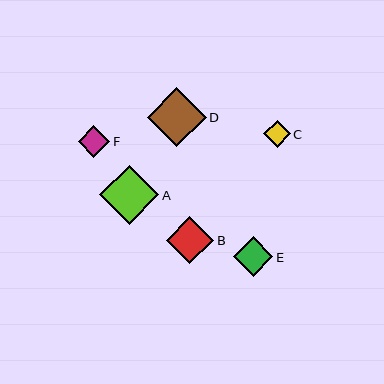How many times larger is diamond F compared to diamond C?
Diamond F is approximately 1.2 times the size of diamond C.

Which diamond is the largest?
Diamond D is the largest with a size of approximately 59 pixels.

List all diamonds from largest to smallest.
From largest to smallest: D, A, B, E, F, C.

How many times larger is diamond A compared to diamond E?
Diamond A is approximately 1.5 times the size of diamond E.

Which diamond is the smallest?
Diamond C is the smallest with a size of approximately 27 pixels.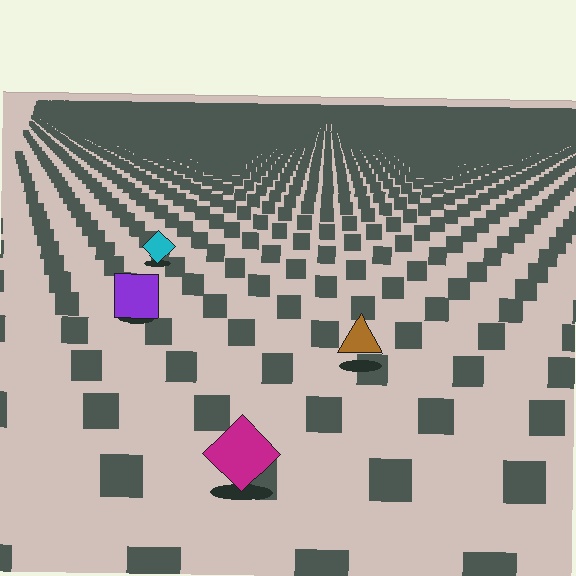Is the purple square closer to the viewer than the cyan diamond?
Yes. The purple square is closer — you can tell from the texture gradient: the ground texture is coarser near it.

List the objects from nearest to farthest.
From nearest to farthest: the magenta diamond, the brown triangle, the purple square, the cyan diamond.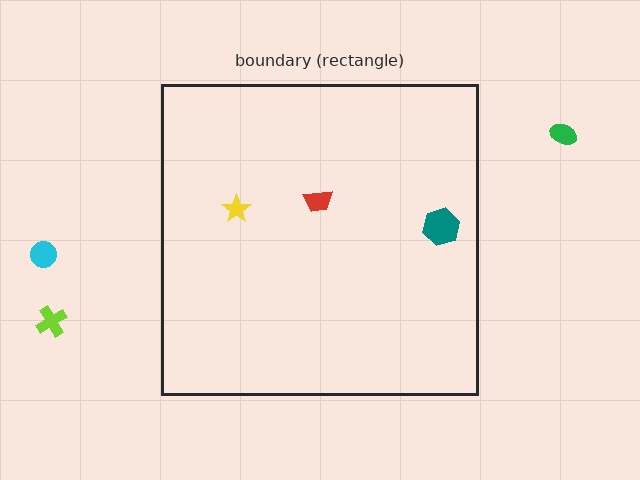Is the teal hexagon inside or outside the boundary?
Inside.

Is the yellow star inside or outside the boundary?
Inside.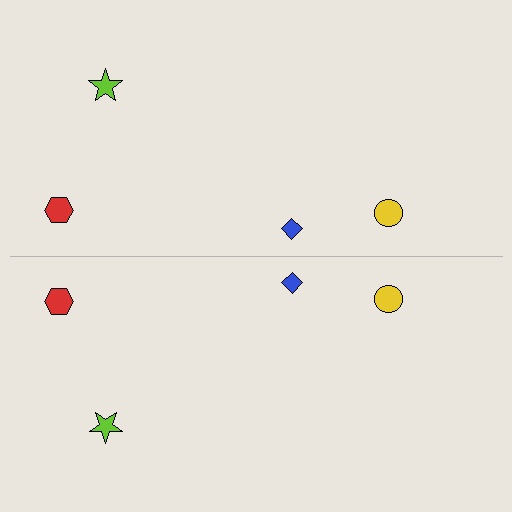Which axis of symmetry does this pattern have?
The pattern has a horizontal axis of symmetry running through the center of the image.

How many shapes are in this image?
There are 8 shapes in this image.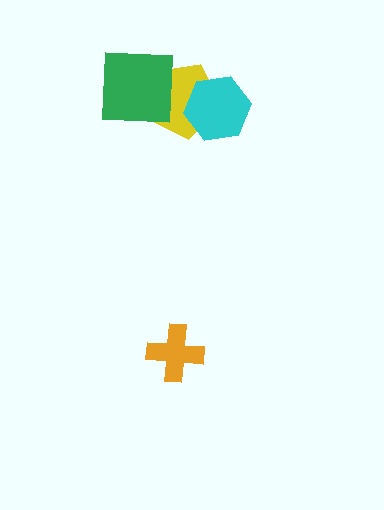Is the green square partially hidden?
No, no other shape covers it.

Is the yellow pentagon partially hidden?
Yes, it is partially covered by another shape.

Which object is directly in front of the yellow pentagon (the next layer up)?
The green square is directly in front of the yellow pentagon.